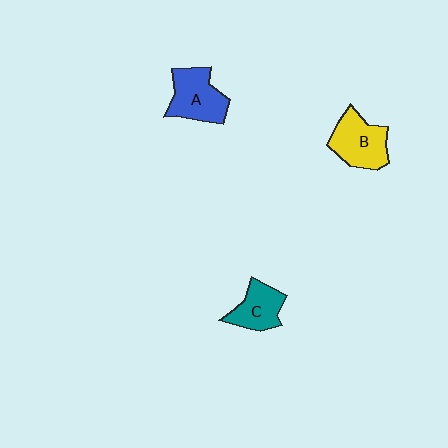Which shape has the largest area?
Shape B (yellow).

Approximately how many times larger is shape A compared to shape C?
Approximately 1.3 times.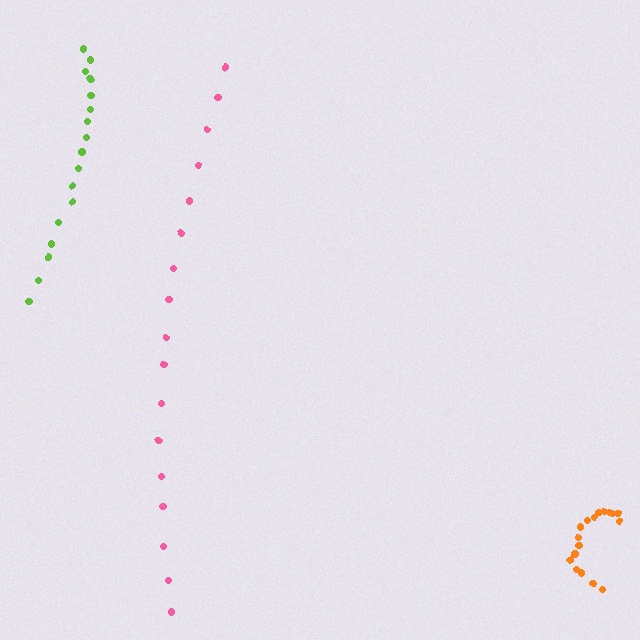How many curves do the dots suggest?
There are 3 distinct paths.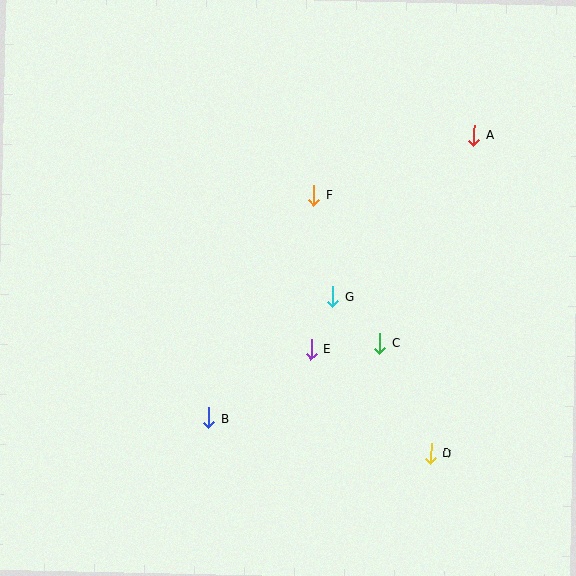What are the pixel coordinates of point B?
Point B is at (209, 418).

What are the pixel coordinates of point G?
Point G is at (332, 297).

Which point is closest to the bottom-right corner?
Point D is closest to the bottom-right corner.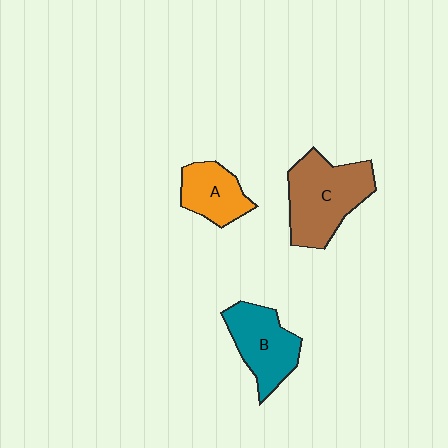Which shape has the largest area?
Shape C (brown).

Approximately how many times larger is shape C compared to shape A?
Approximately 1.8 times.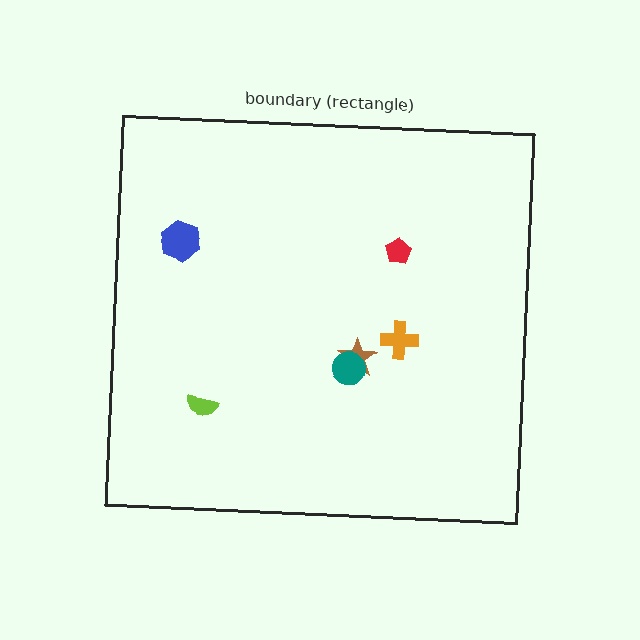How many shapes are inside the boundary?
6 inside, 0 outside.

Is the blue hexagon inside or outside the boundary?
Inside.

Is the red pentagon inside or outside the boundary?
Inside.